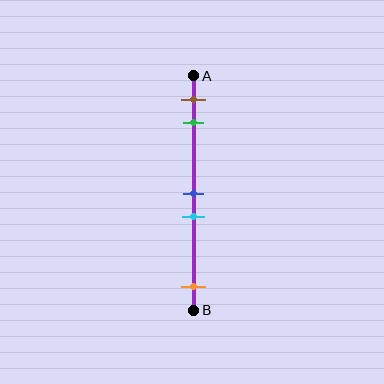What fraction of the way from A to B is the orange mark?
The orange mark is approximately 90% (0.9) of the way from A to B.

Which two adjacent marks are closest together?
The blue and cyan marks are the closest adjacent pair.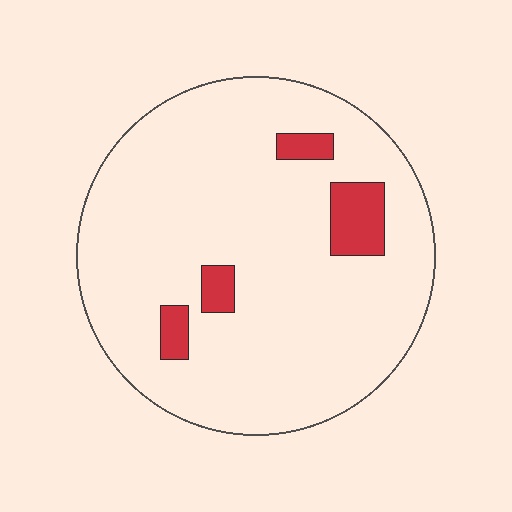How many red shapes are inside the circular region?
4.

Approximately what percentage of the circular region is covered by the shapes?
Approximately 10%.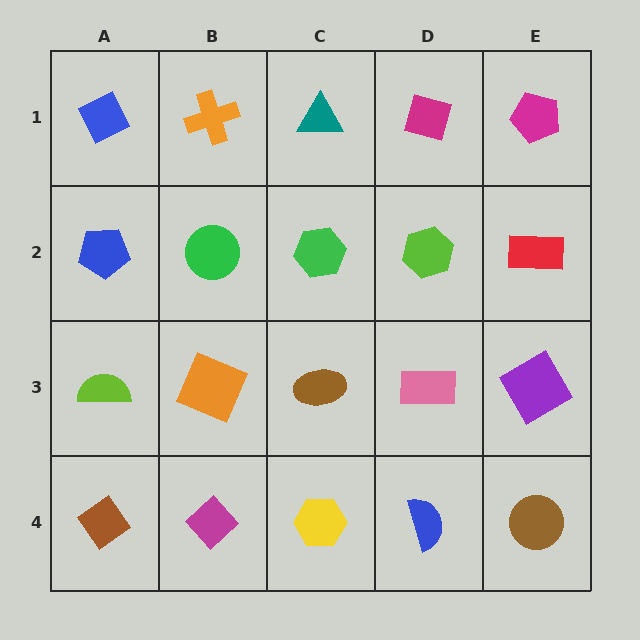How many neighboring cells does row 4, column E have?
2.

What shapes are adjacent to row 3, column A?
A blue pentagon (row 2, column A), a brown diamond (row 4, column A), an orange square (row 3, column B).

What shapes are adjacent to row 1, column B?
A green circle (row 2, column B), a blue diamond (row 1, column A), a teal triangle (row 1, column C).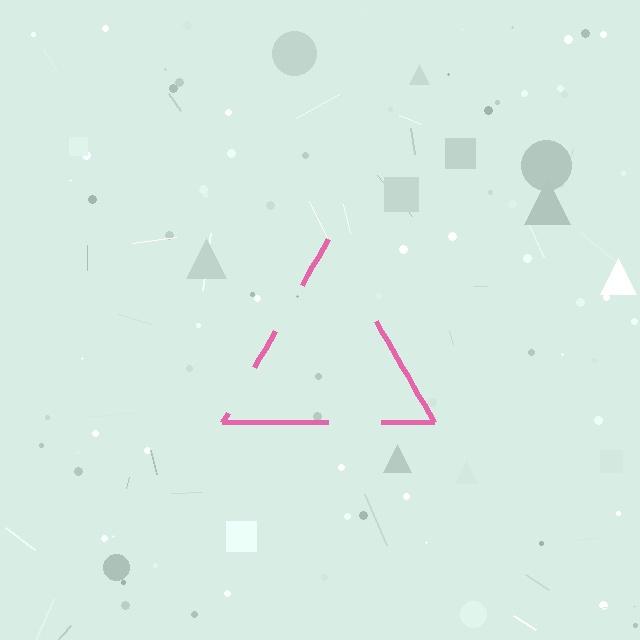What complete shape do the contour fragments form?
The contour fragments form a triangle.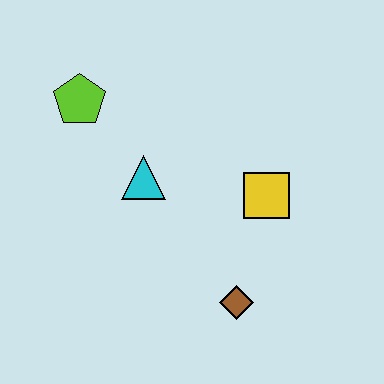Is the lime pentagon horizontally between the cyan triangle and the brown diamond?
No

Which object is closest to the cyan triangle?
The lime pentagon is closest to the cyan triangle.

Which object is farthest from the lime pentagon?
The brown diamond is farthest from the lime pentagon.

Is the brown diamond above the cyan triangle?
No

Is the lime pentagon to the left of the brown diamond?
Yes